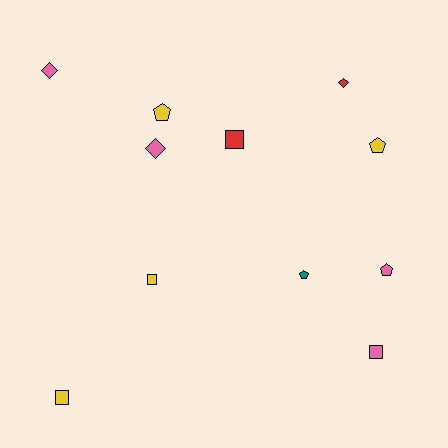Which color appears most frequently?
Yellow, with 4 objects.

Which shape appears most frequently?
Square, with 4 objects.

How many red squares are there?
There is 1 red square.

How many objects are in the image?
There are 11 objects.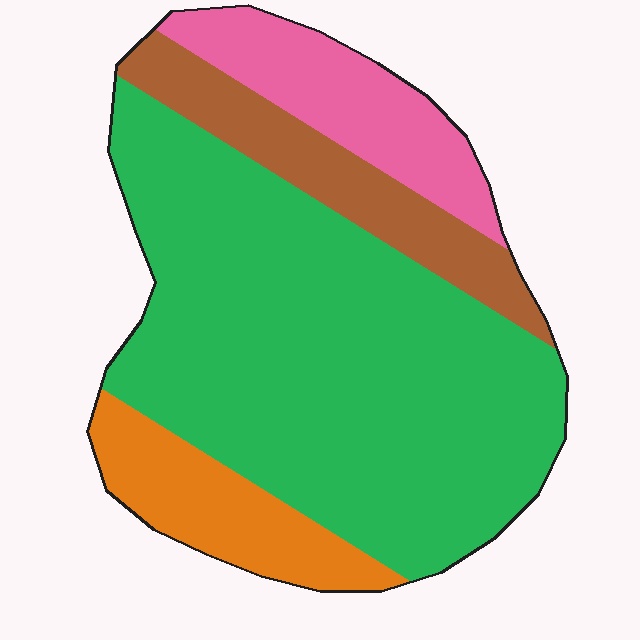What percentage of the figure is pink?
Pink covers about 15% of the figure.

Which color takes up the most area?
Green, at roughly 60%.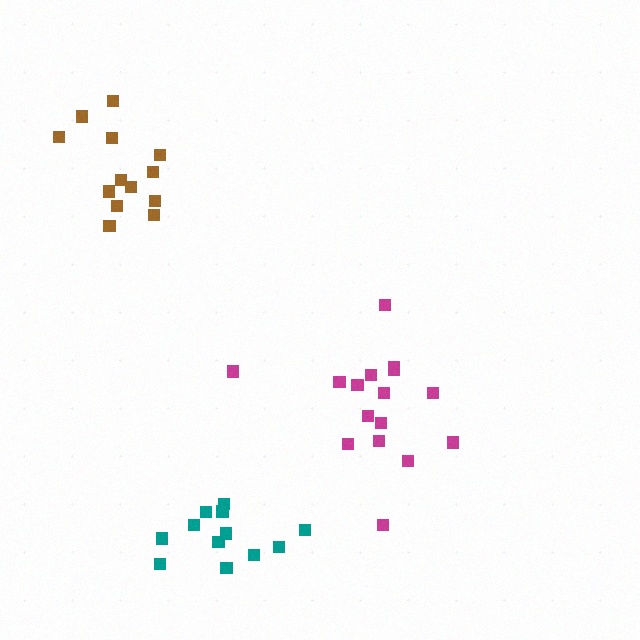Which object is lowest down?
The teal cluster is bottommost.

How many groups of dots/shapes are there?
There are 3 groups.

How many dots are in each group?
Group 1: 16 dots, Group 2: 13 dots, Group 3: 12 dots (41 total).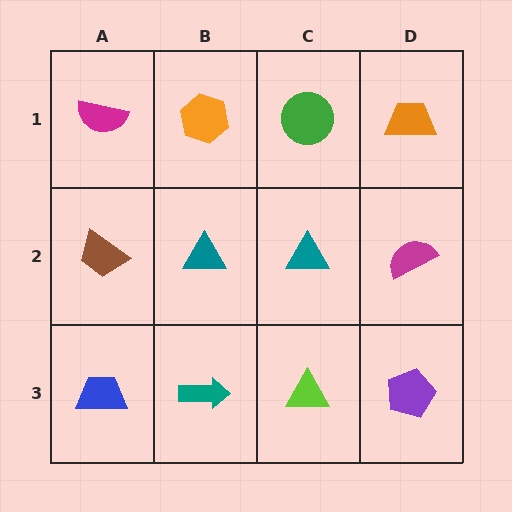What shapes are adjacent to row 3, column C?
A teal triangle (row 2, column C), a teal arrow (row 3, column B), a purple pentagon (row 3, column D).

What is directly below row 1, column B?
A teal triangle.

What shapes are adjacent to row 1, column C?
A teal triangle (row 2, column C), an orange hexagon (row 1, column B), an orange trapezoid (row 1, column D).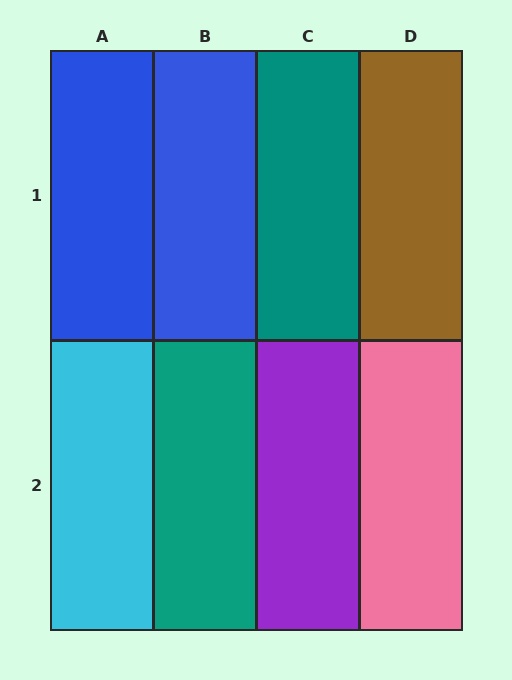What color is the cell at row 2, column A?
Cyan.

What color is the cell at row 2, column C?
Purple.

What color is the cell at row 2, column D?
Pink.